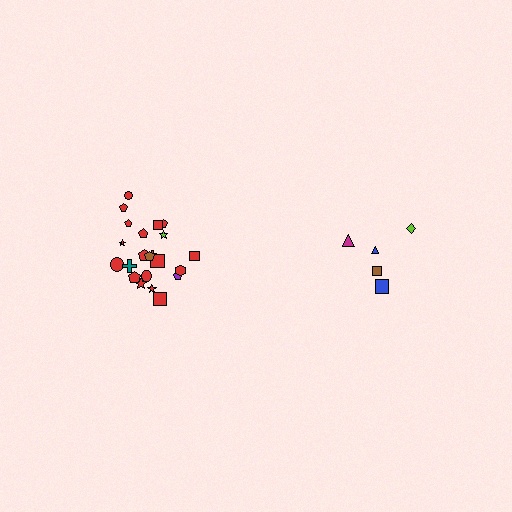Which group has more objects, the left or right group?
The left group.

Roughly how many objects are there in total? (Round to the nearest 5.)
Roughly 25 objects in total.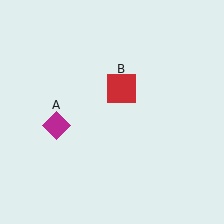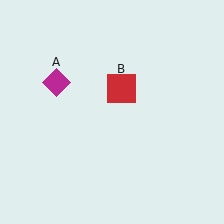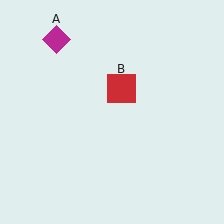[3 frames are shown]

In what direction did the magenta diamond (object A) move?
The magenta diamond (object A) moved up.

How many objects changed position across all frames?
1 object changed position: magenta diamond (object A).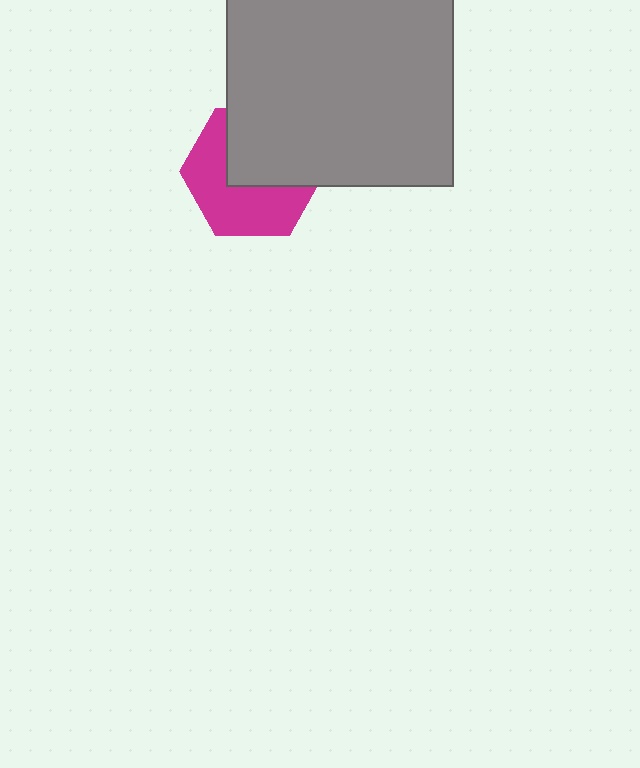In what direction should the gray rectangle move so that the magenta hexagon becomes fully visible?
The gray rectangle should move up. That is the shortest direction to clear the overlap and leave the magenta hexagon fully visible.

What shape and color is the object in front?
The object in front is a gray rectangle.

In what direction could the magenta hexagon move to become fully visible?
The magenta hexagon could move down. That would shift it out from behind the gray rectangle entirely.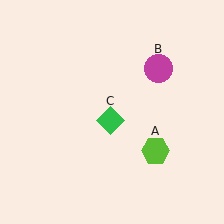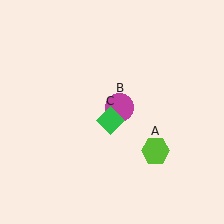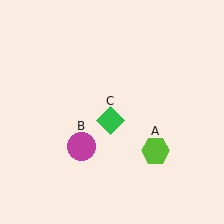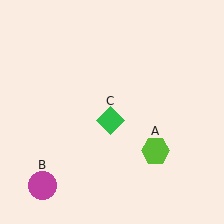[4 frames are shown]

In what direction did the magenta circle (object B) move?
The magenta circle (object B) moved down and to the left.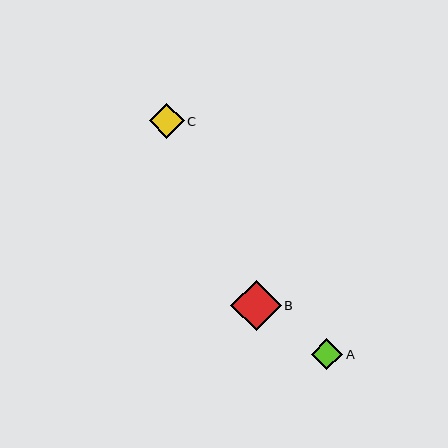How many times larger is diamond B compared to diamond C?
Diamond B is approximately 1.4 times the size of diamond C.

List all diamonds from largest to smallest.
From largest to smallest: B, C, A.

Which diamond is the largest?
Diamond B is the largest with a size of approximately 51 pixels.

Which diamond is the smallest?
Diamond A is the smallest with a size of approximately 31 pixels.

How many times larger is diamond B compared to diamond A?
Diamond B is approximately 1.6 times the size of diamond A.